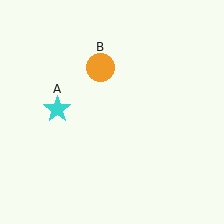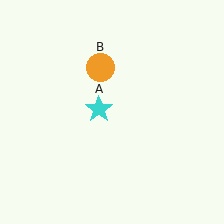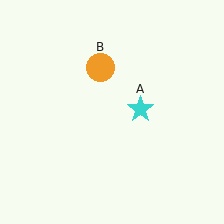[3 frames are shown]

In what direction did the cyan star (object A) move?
The cyan star (object A) moved right.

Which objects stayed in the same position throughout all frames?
Orange circle (object B) remained stationary.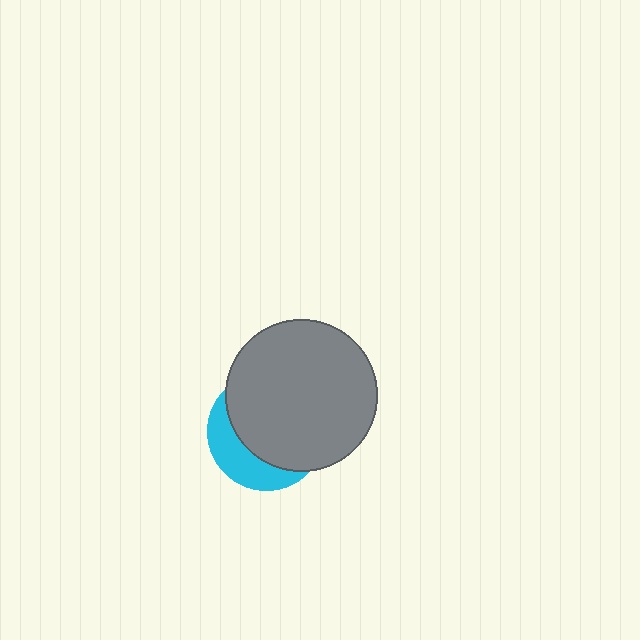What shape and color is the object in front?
The object in front is a gray circle.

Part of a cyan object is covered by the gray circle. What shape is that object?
It is a circle.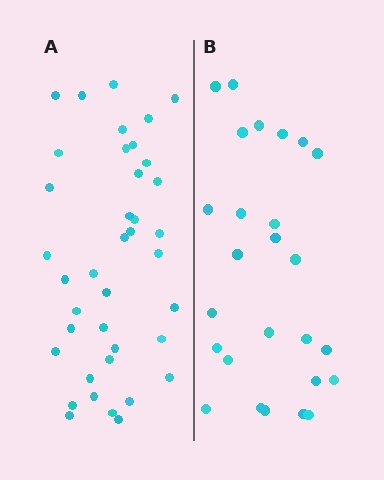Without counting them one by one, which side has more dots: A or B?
Region A (the left region) has more dots.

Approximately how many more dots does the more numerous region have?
Region A has approximately 15 more dots than region B.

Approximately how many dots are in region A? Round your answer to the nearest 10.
About 40 dots. (The exact count is 39, which rounds to 40.)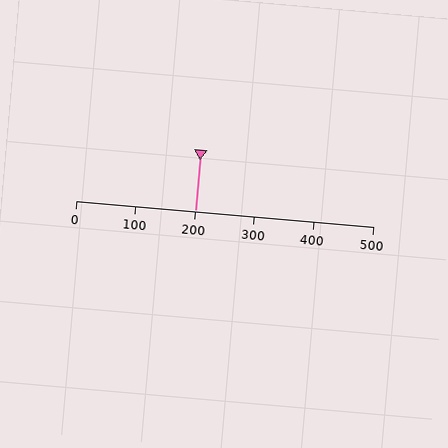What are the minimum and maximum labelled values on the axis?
The axis runs from 0 to 500.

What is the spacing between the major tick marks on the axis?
The major ticks are spaced 100 apart.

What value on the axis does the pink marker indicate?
The marker indicates approximately 200.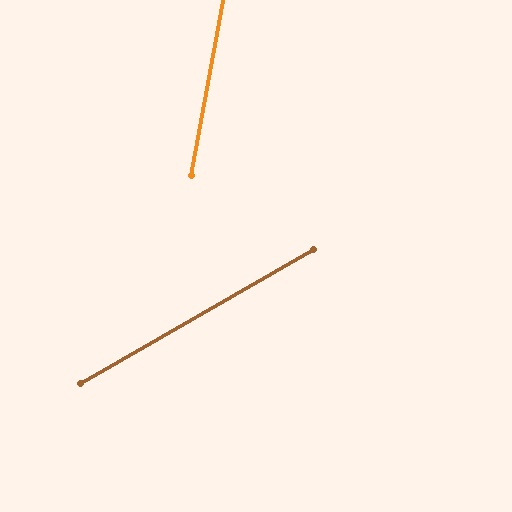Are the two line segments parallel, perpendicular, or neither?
Neither parallel nor perpendicular — they differ by about 50°.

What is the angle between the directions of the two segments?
Approximately 50 degrees.